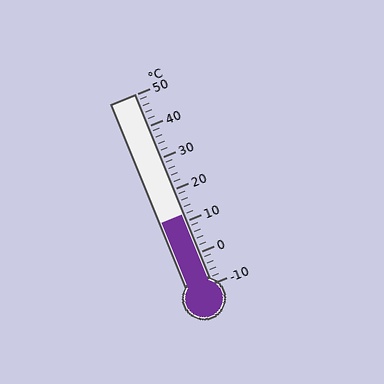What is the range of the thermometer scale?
The thermometer scale ranges from -10°C to 50°C.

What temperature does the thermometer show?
The thermometer shows approximately 12°C.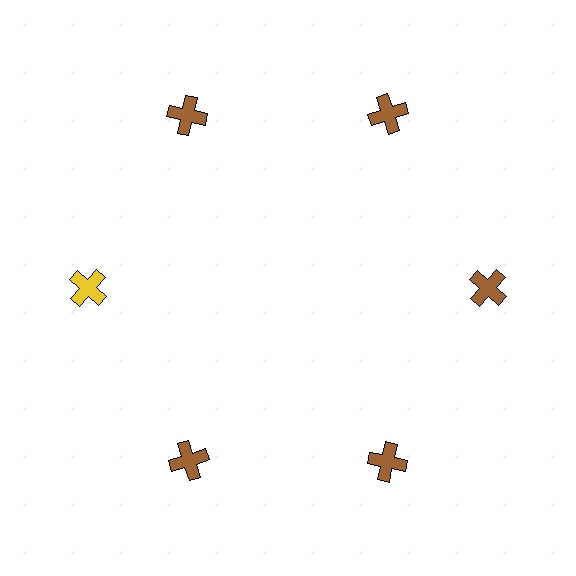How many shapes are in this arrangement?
There are 6 shapes arranged in a ring pattern.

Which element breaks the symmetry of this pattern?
The yellow cross at roughly the 9 o'clock position breaks the symmetry. All other shapes are brown crosses.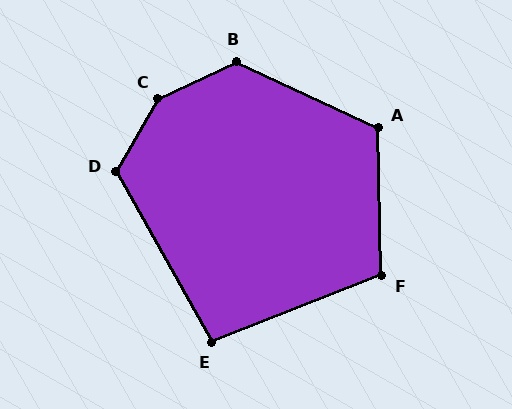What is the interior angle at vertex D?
Approximately 120 degrees (obtuse).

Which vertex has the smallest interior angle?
E, at approximately 98 degrees.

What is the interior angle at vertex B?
Approximately 130 degrees (obtuse).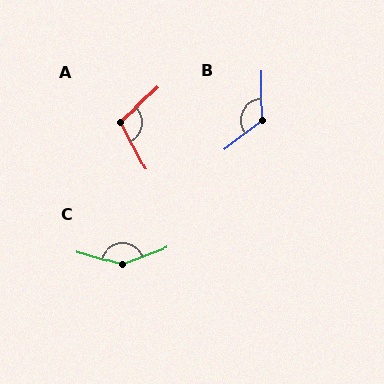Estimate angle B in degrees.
Approximately 128 degrees.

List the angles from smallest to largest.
A (105°), B (128°), C (143°).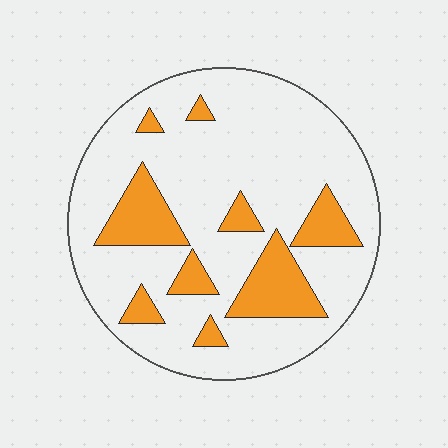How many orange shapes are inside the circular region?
9.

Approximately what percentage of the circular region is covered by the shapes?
Approximately 20%.